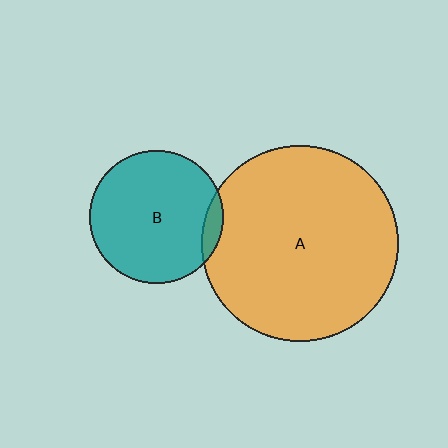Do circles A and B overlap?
Yes.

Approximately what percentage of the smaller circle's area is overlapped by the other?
Approximately 5%.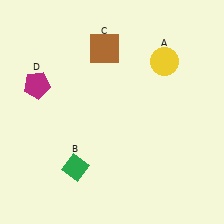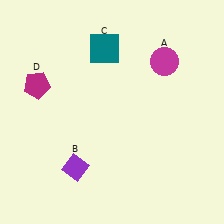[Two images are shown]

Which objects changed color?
A changed from yellow to magenta. B changed from green to purple. C changed from brown to teal.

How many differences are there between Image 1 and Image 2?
There are 3 differences between the two images.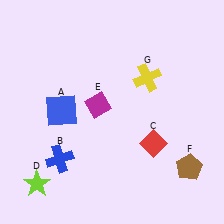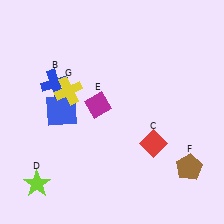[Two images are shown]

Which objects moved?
The objects that moved are: the blue cross (B), the yellow cross (G).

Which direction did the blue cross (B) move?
The blue cross (B) moved up.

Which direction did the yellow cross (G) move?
The yellow cross (G) moved left.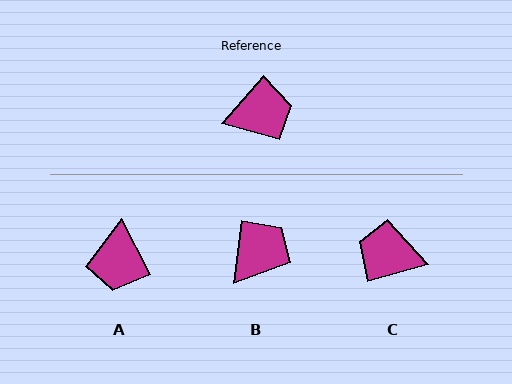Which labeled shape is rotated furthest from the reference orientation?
C, about 148 degrees away.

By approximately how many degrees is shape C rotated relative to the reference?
Approximately 148 degrees counter-clockwise.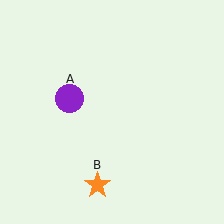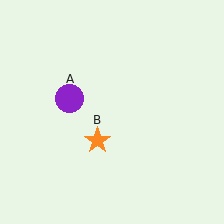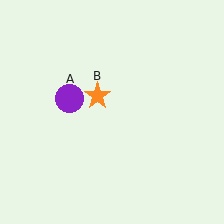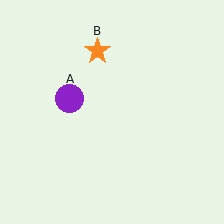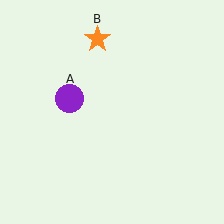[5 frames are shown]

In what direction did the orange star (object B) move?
The orange star (object B) moved up.